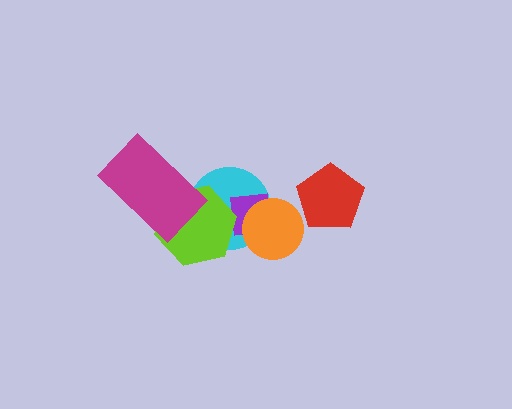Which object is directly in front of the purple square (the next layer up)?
The orange circle is directly in front of the purple square.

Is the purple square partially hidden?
Yes, it is partially covered by another shape.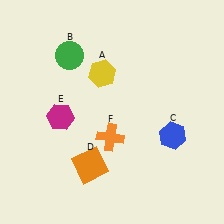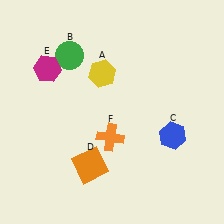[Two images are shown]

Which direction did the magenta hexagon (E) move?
The magenta hexagon (E) moved up.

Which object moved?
The magenta hexagon (E) moved up.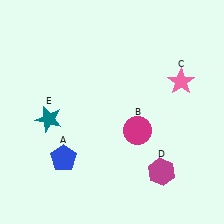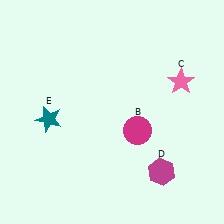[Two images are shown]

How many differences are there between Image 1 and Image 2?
There is 1 difference between the two images.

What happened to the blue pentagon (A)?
The blue pentagon (A) was removed in Image 2. It was in the bottom-left area of Image 1.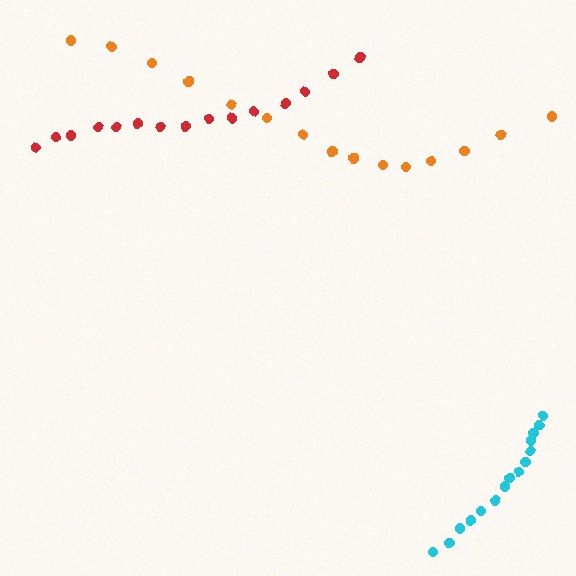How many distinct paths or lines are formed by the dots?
There are 3 distinct paths.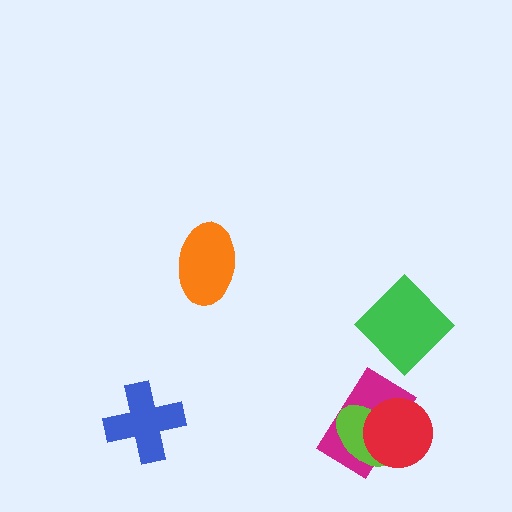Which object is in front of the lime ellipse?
The red circle is in front of the lime ellipse.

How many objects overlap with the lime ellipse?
2 objects overlap with the lime ellipse.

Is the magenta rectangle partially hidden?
Yes, it is partially covered by another shape.